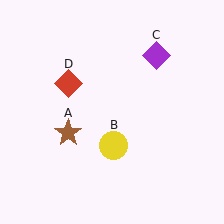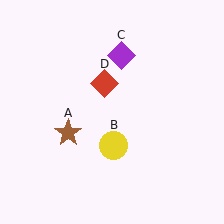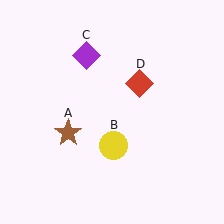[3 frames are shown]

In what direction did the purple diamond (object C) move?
The purple diamond (object C) moved left.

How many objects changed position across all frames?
2 objects changed position: purple diamond (object C), red diamond (object D).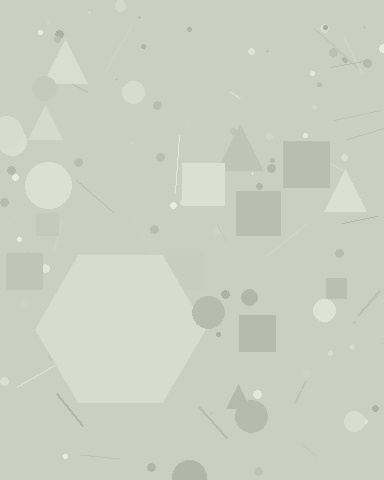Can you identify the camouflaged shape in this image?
The camouflaged shape is a hexagon.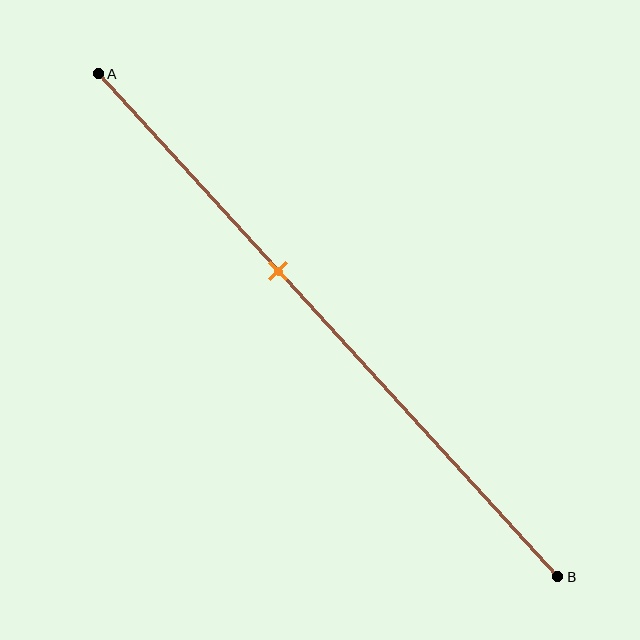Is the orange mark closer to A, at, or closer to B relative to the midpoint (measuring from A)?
The orange mark is closer to point A than the midpoint of segment AB.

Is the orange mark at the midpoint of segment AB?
No, the mark is at about 40% from A, not at the 50% midpoint.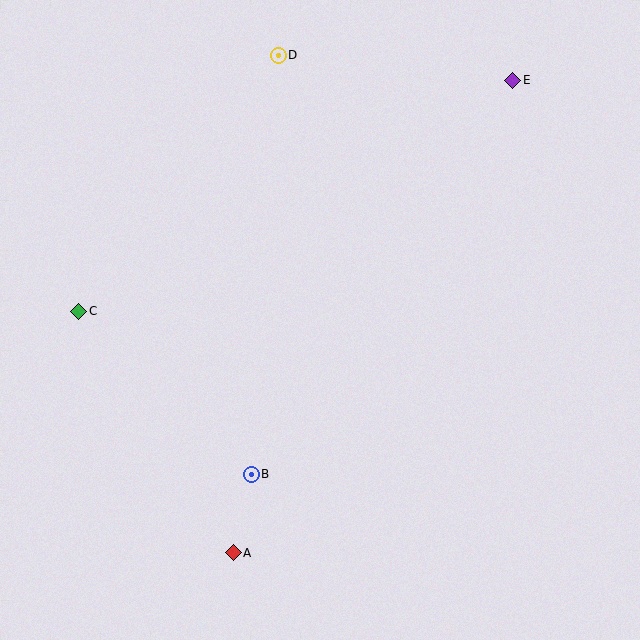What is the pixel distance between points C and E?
The distance between C and E is 492 pixels.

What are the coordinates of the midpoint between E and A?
The midpoint between E and A is at (373, 317).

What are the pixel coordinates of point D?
Point D is at (278, 55).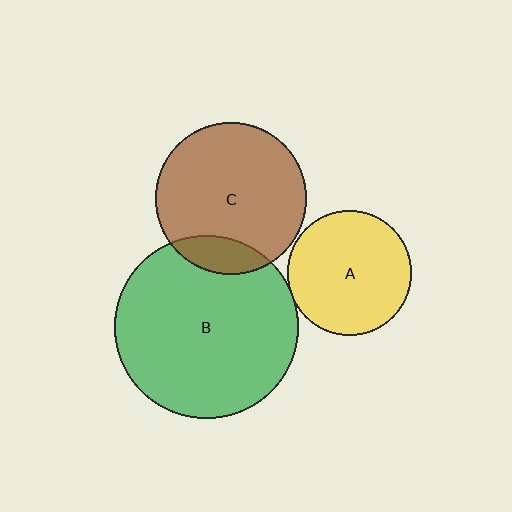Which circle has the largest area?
Circle B (green).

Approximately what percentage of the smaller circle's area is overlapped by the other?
Approximately 15%.